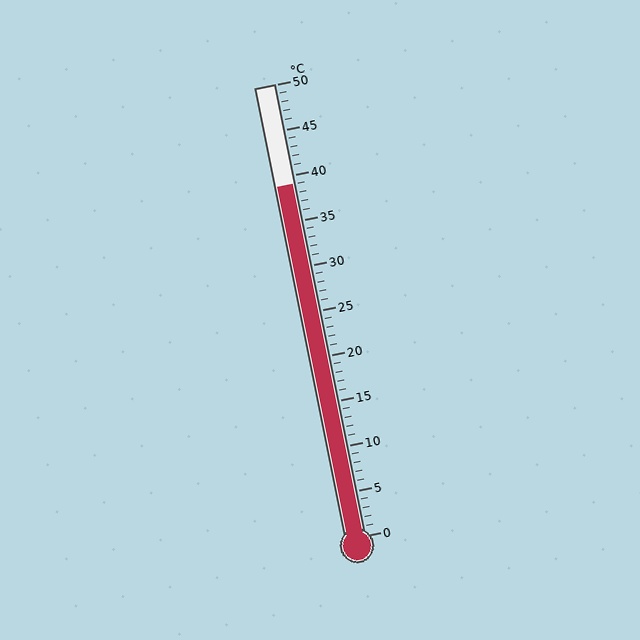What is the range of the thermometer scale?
The thermometer scale ranges from 0°C to 50°C.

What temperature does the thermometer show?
The thermometer shows approximately 39°C.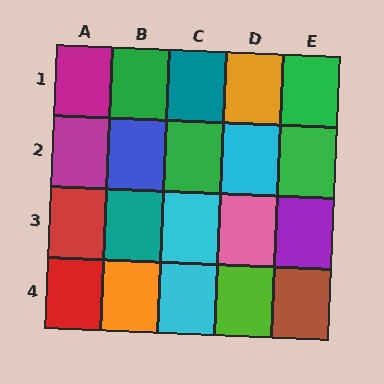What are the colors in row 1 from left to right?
Magenta, green, teal, orange, green.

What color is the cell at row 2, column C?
Green.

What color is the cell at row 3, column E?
Purple.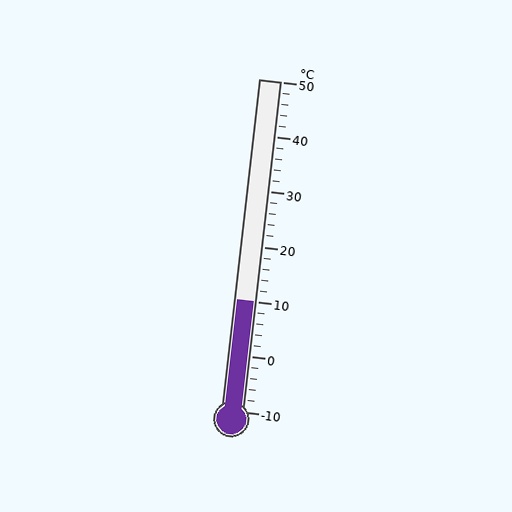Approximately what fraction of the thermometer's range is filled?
The thermometer is filled to approximately 35% of its range.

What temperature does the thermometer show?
The thermometer shows approximately 10°C.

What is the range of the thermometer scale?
The thermometer scale ranges from -10°C to 50°C.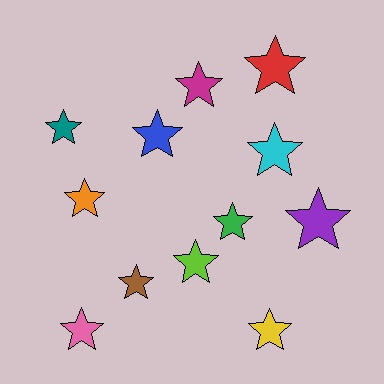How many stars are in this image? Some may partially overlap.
There are 12 stars.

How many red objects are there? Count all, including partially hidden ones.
There is 1 red object.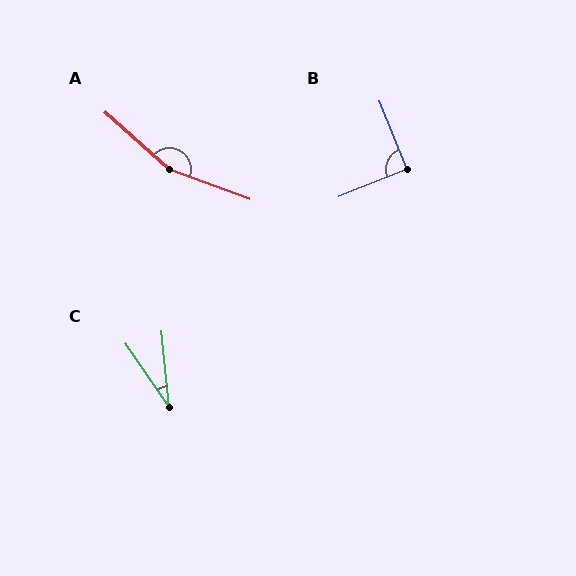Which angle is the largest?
A, at approximately 158 degrees.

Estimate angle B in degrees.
Approximately 90 degrees.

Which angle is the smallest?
C, at approximately 29 degrees.